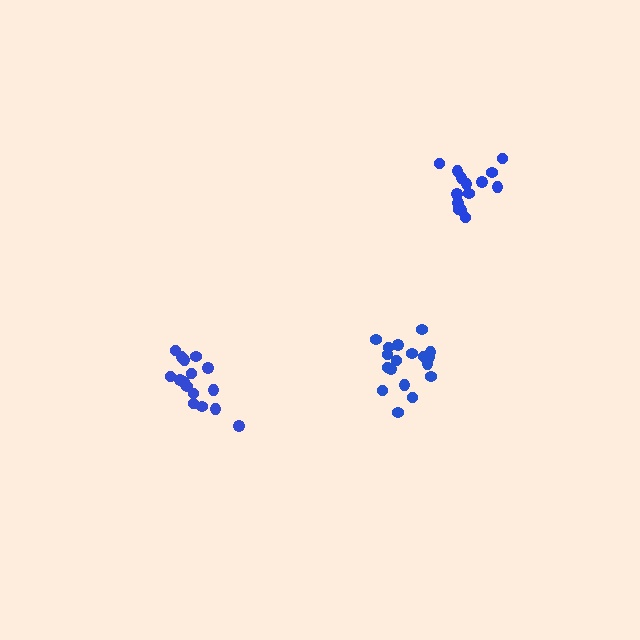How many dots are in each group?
Group 1: 14 dots, Group 2: 16 dots, Group 3: 18 dots (48 total).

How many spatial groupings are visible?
There are 3 spatial groupings.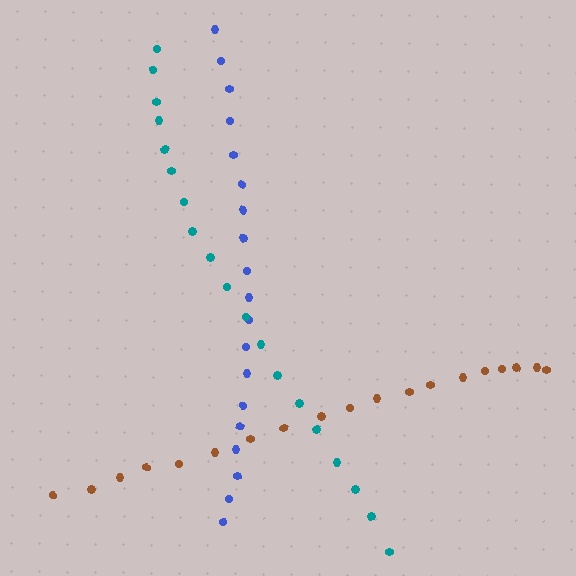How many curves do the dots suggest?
There are 3 distinct paths.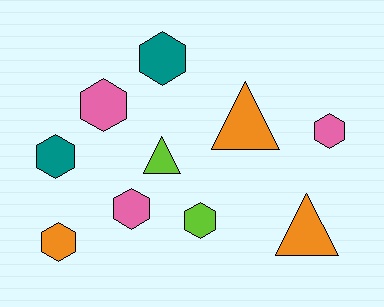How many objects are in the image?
There are 10 objects.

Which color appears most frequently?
Orange, with 3 objects.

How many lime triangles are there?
There is 1 lime triangle.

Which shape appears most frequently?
Hexagon, with 7 objects.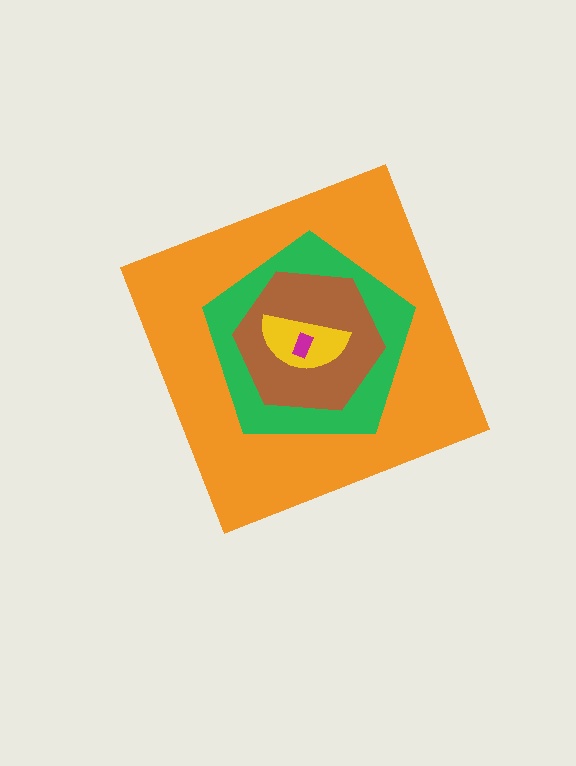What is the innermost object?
The magenta rectangle.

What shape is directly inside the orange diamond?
The green pentagon.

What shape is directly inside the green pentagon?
The brown hexagon.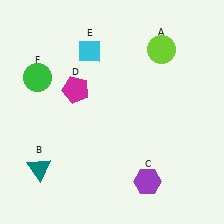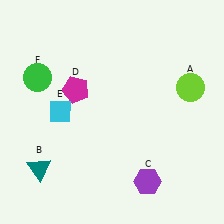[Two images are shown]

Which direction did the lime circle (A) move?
The lime circle (A) moved down.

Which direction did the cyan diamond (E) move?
The cyan diamond (E) moved down.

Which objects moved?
The objects that moved are: the lime circle (A), the cyan diamond (E).